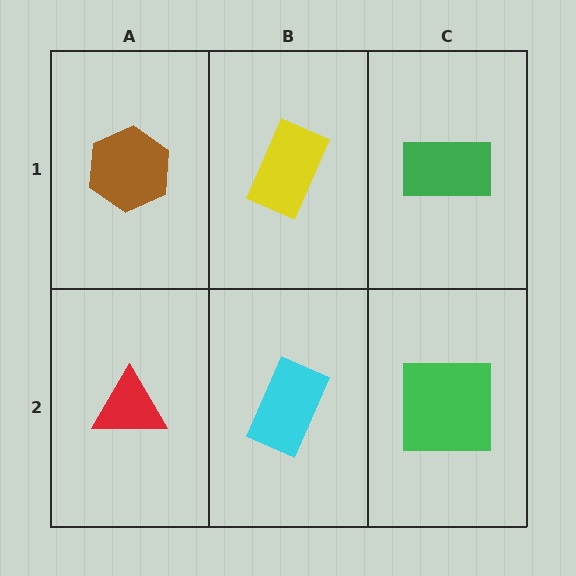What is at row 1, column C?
A green rectangle.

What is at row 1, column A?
A brown hexagon.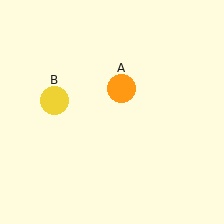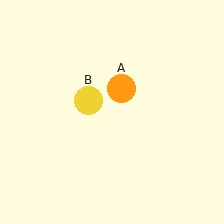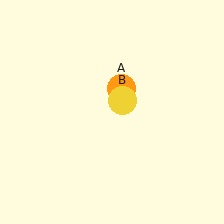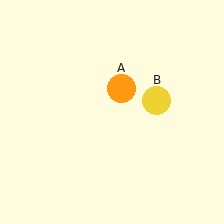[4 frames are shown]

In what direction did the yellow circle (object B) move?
The yellow circle (object B) moved right.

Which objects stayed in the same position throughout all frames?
Orange circle (object A) remained stationary.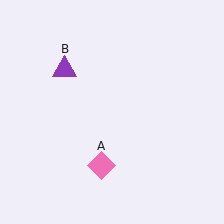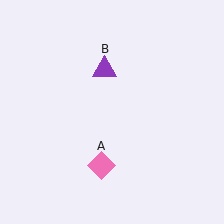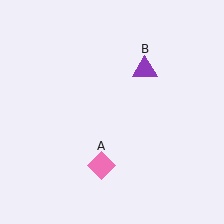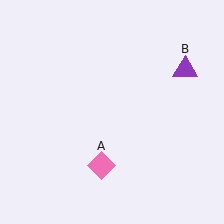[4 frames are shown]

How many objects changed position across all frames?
1 object changed position: purple triangle (object B).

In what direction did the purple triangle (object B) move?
The purple triangle (object B) moved right.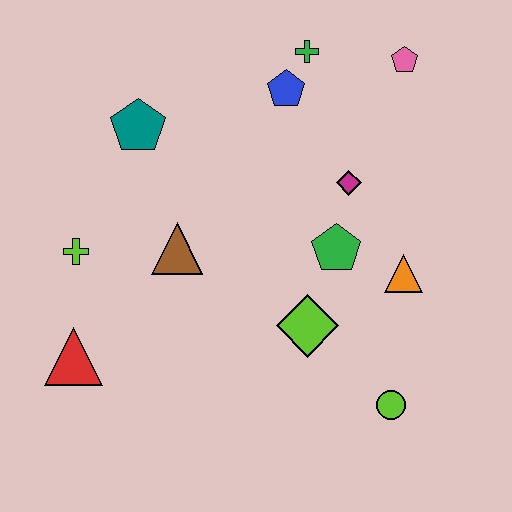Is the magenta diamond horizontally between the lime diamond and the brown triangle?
No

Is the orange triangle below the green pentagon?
Yes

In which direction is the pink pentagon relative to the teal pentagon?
The pink pentagon is to the right of the teal pentagon.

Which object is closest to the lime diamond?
The green pentagon is closest to the lime diamond.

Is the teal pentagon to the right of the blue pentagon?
No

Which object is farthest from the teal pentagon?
The lime circle is farthest from the teal pentagon.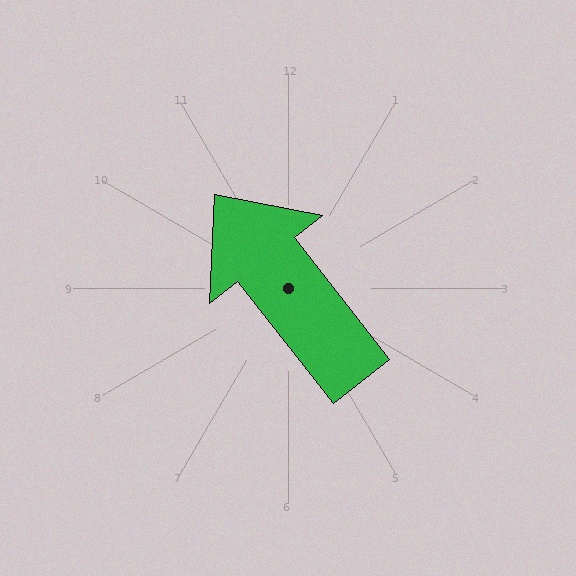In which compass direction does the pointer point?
Northwest.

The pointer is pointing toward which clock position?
Roughly 11 o'clock.